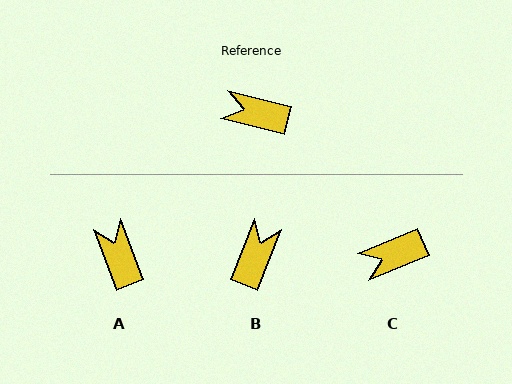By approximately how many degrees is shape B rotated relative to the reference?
Approximately 97 degrees clockwise.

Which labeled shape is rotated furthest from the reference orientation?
B, about 97 degrees away.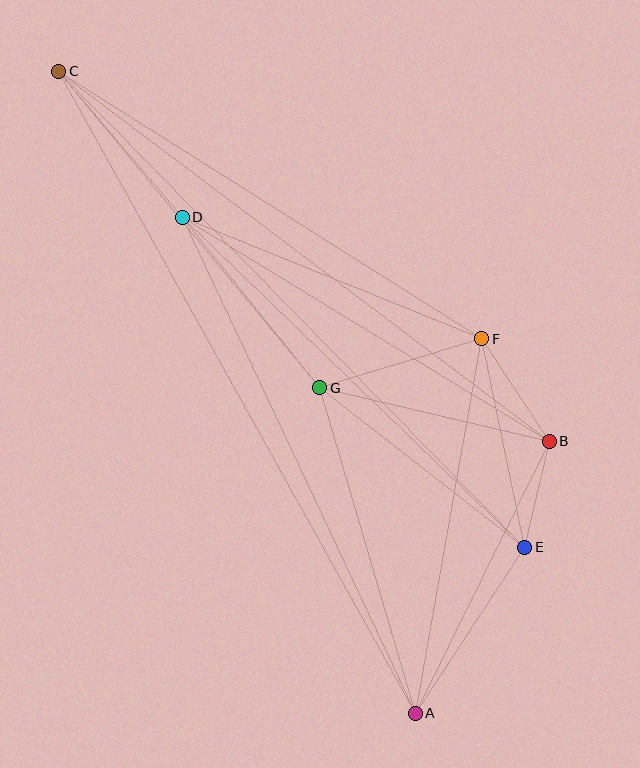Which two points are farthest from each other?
Points A and C are farthest from each other.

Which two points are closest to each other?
Points B and E are closest to each other.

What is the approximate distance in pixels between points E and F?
The distance between E and F is approximately 213 pixels.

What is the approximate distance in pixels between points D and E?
The distance between D and E is approximately 475 pixels.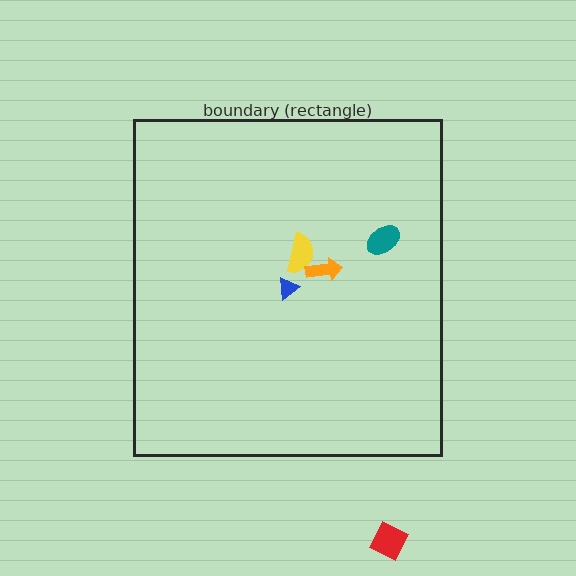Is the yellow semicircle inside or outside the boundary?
Inside.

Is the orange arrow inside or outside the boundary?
Inside.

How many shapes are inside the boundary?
4 inside, 1 outside.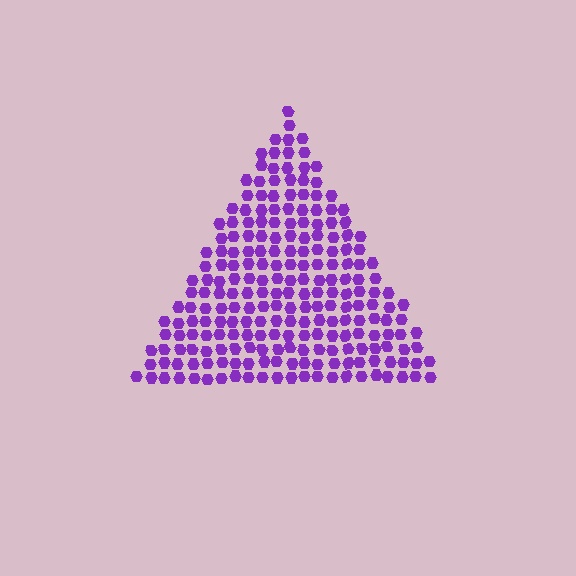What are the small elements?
The small elements are hexagons.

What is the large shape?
The large shape is a triangle.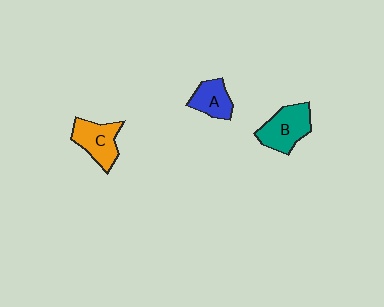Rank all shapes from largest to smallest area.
From largest to smallest: B (teal), C (orange), A (blue).